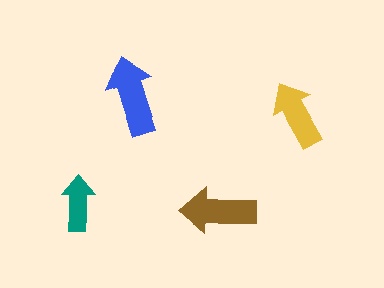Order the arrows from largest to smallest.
the blue one, the brown one, the yellow one, the teal one.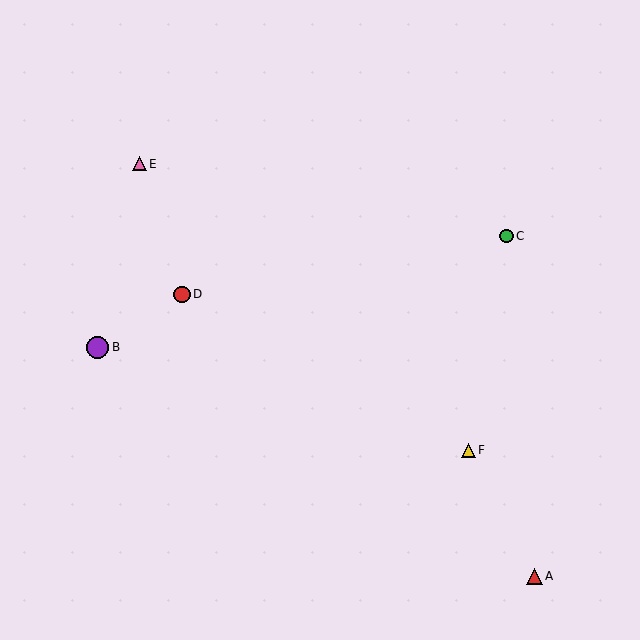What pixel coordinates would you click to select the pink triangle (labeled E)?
Click at (140, 164) to select the pink triangle E.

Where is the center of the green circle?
The center of the green circle is at (506, 236).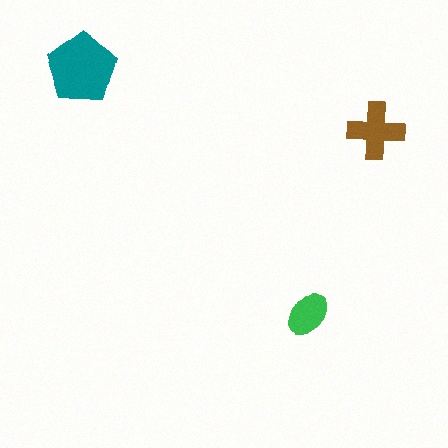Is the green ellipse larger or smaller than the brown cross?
Smaller.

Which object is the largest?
The teal pentagon.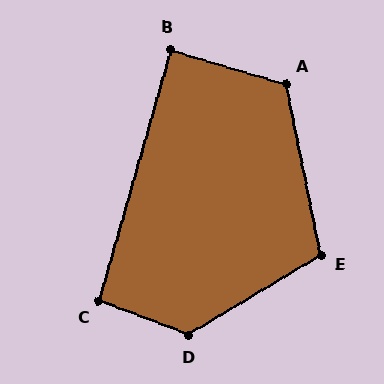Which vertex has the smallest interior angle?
B, at approximately 90 degrees.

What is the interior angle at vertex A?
Approximately 118 degrees (obtuse).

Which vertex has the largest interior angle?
D, at approximately 128 degrees.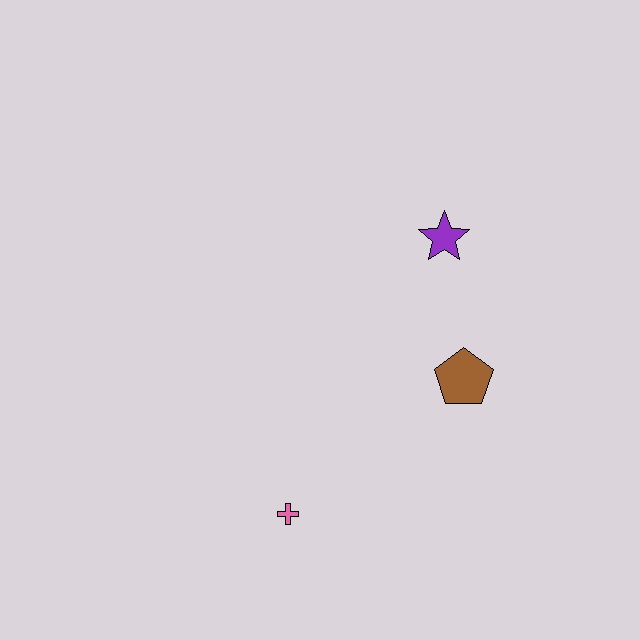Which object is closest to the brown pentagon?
The purple star is closest to the brown pentagon.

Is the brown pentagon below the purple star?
Yes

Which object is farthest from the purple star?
The pink cross is farthest from the purple star.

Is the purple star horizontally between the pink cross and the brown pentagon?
Yes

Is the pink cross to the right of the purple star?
No